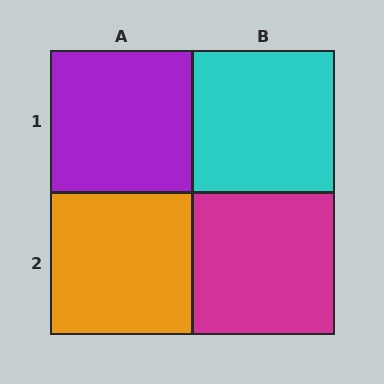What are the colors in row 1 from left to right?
Purple, cyan.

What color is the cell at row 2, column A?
Orange.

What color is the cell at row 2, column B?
Magenta.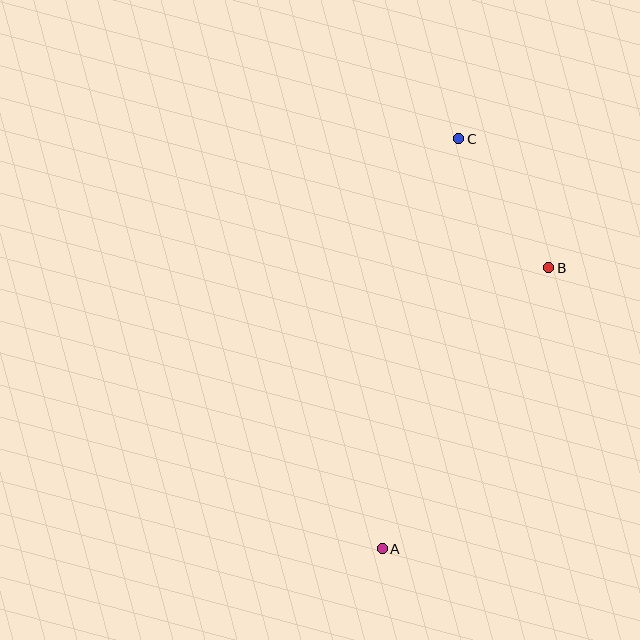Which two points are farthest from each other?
Points A and C are farthest from each other.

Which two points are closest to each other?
Points B and C are closest to each other.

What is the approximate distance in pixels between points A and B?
The distance between A and B is approximately 327 pixels.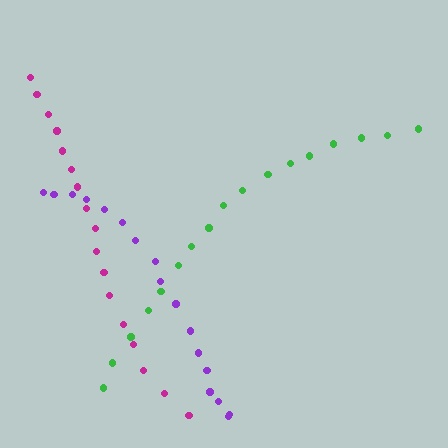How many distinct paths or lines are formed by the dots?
There are 3 distinct paths.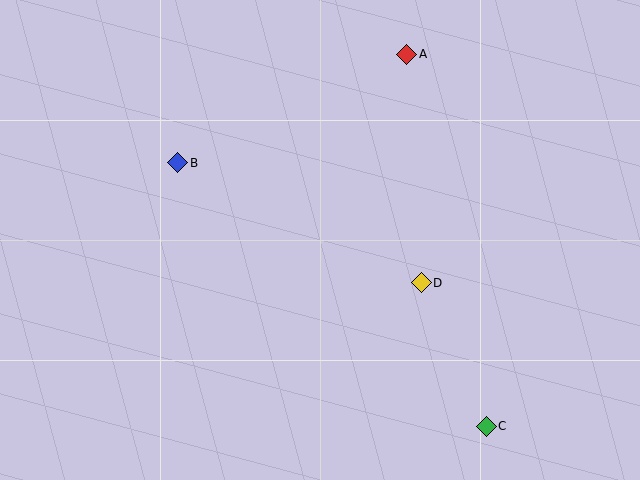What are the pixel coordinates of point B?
Point B is at (178, 163).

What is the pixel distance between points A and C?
The distance between A and C is 380 pixels.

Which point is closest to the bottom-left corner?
Point B is closest to the bottom-left corner.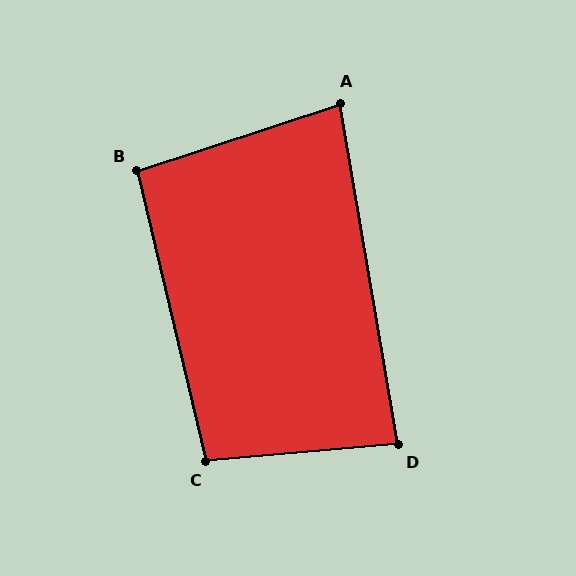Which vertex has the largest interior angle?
C, at approximately 98 degrees.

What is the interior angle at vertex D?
Approximately 85 degrees (approximately right).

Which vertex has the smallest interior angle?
A, at approximately 82 degrees.